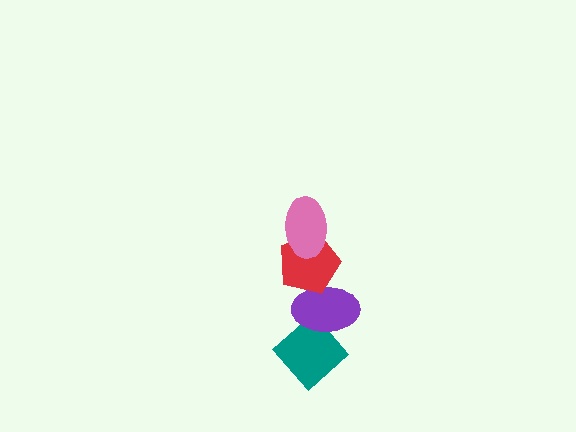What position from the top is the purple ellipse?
The purple ellipse is 3rd from the top.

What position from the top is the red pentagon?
The red pentagon is 2nd from the top.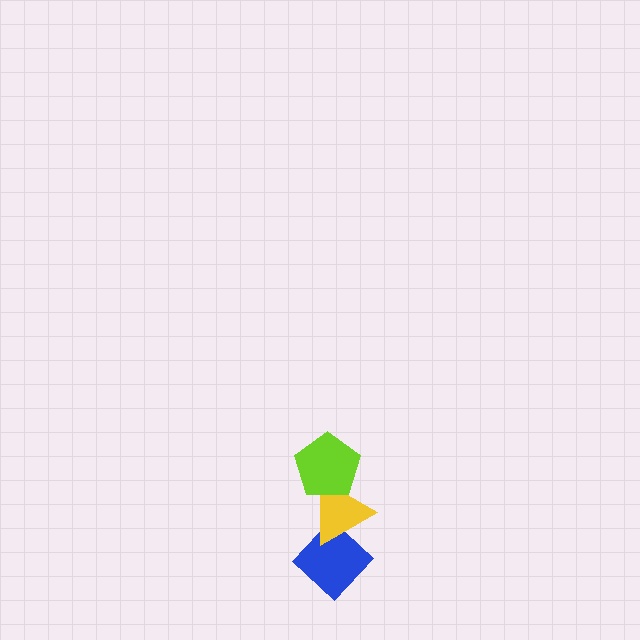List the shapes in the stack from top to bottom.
From top to bottom: the lime pentagon, the yellow triangle, the blue diamond.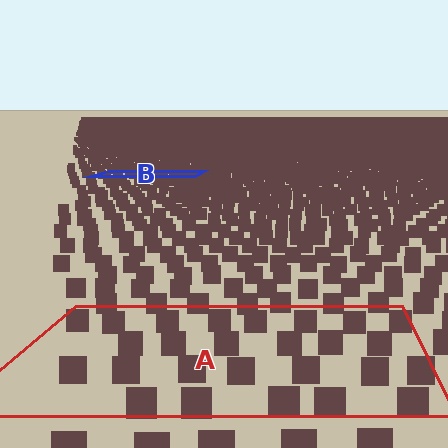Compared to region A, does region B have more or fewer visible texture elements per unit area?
Region B has more texture elements per unit area — they are packed more densely because it is farther away.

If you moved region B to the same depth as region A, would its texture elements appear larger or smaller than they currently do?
They would appear larger. At a closer depth, the same texture elements are projected at a bigger on-screen size.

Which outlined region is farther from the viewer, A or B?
Region B is farther from the viewer — the texture elements inside it appear smaller and more densely packed.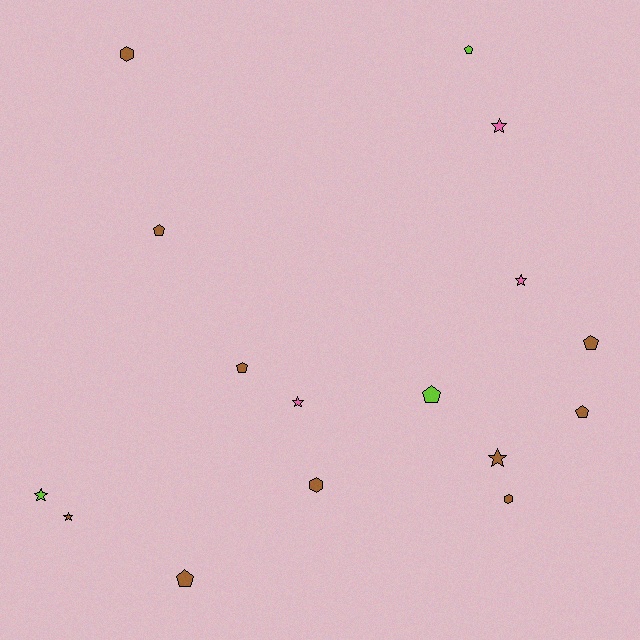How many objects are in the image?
There are 16 objects.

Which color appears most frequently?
Brown, with 10 objects.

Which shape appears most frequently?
Pentagon, with 7 objects.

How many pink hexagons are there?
There are no pink hexagons.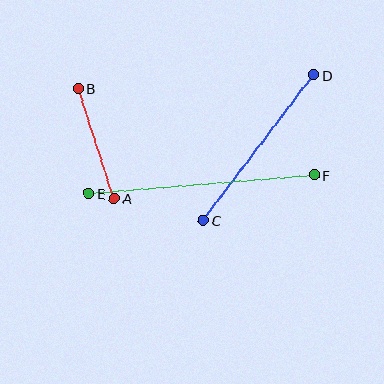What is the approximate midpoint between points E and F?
The midpoint is at approximately (201, 184) pixels.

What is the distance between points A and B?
The distance is approximately 116 pixels.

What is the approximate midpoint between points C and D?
The midpoint is at approximately (259, 148) pixels.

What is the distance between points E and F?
The distance is approximately 227 pixels.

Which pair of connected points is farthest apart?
Points E and F are farthest apart.